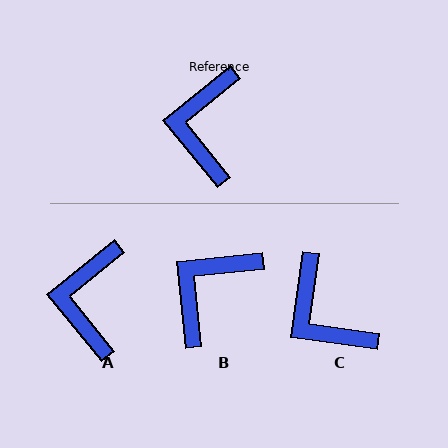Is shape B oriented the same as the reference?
No, it is off by about 33 degrees.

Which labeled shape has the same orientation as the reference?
A.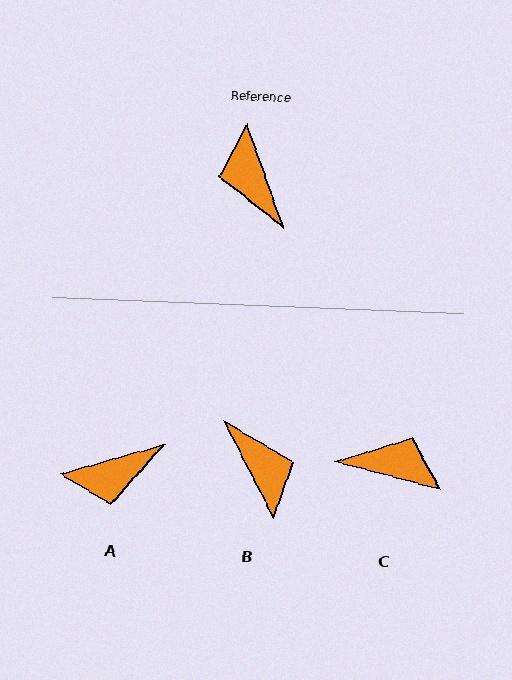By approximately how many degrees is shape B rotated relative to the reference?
Approximately 172 degrees clockwise.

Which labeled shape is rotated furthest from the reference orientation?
B, about 172 degrees away.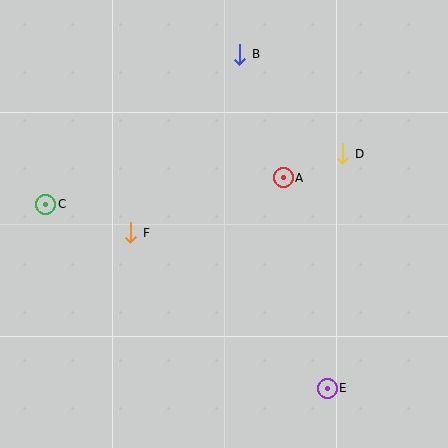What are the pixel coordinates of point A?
Point A is at (283, 178).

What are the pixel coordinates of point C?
Point C is at (46, 204).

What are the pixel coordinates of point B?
Point B is at (240, 54).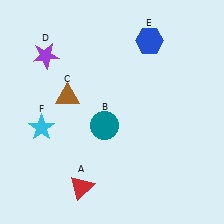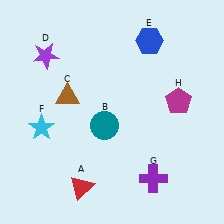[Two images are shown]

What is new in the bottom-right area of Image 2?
A purple cross (G) was added in the bottom-right area of Image 2.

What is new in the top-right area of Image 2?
A magenta pentagon (H) was added in the top-right area of Image 2.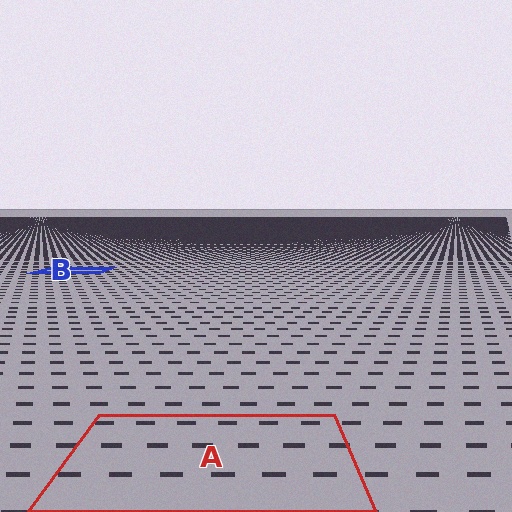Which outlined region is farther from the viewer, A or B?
Region B is farther from the viewer — the texture elements inside it appear smaller and more densely packed.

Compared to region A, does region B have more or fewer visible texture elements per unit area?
Region B has more texture elements per unit area — they are packed more densely because it is farther away.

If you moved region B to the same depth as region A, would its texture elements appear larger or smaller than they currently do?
They would appear larger. At a closer depth, the same texture elements are projected at a bigger on-screen size.